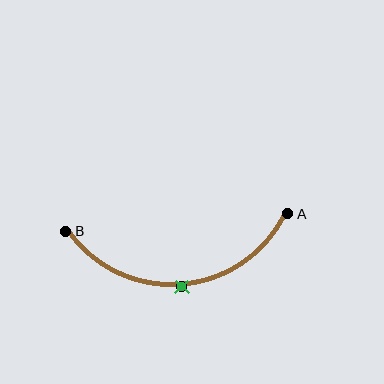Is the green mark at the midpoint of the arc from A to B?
Yes. The green mark lies on the arc at equal arc-length from both A and B — it is the arc midpoint.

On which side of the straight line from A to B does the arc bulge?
The arc bulges below the straight line connecting A and B.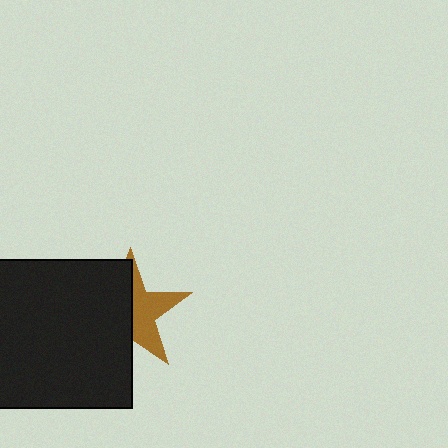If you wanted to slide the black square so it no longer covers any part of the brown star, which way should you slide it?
Slide it left — that is the most direct way to separate the two shapes.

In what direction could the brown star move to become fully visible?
The brown star could move right. That would shift it out from behind the black square entirely.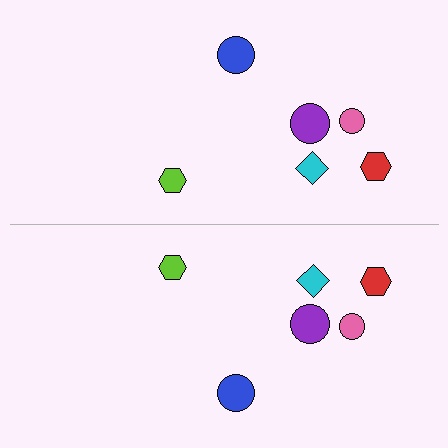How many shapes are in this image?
There are 12 shapes in this image.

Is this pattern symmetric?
Yes, this pattern has bilateral (reflection) symmetry.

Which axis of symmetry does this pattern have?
The pattern has a horizontal axis of symmetry running through the center of the image.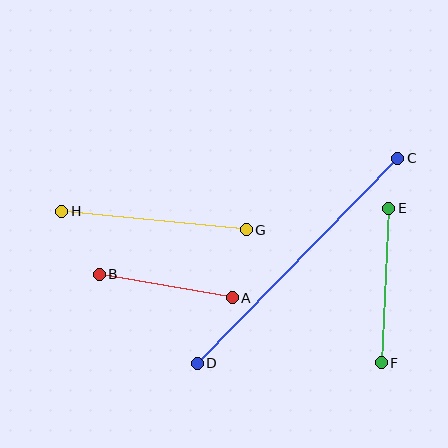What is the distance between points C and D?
The distance is approximately 287 pixels.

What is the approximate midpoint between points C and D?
The midpoint is at approximately (297, 261) pixels.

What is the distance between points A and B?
The distance is approximately 135 pixels.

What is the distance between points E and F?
The distance is approximately 155 pixels.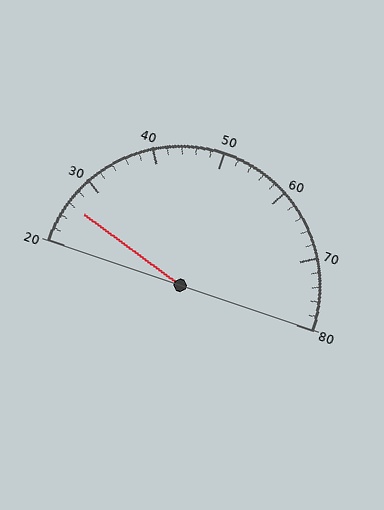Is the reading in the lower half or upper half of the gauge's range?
The reading is in the lower half of the range (20 to 80).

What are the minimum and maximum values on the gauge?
The gauge ranges from 20 to 80.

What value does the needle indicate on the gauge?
The needle indicates approximately 26.